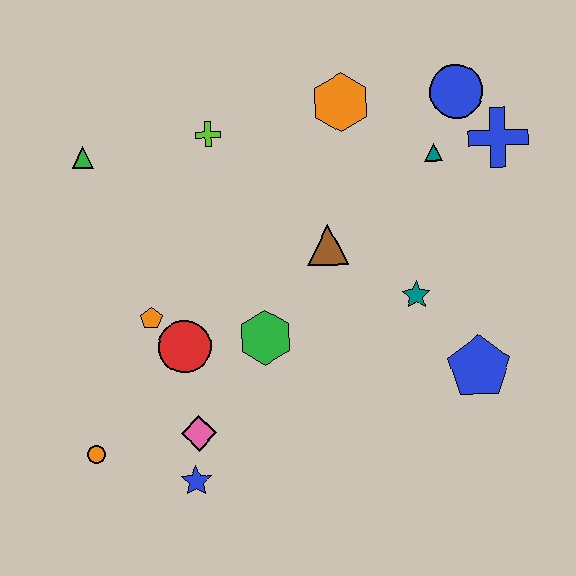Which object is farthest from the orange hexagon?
The orange circle is farthest from the orange hexagon.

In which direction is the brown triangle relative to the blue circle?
The brown triangle is below the blue circle.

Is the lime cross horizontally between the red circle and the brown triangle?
Yes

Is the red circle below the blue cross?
Yes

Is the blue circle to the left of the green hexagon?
No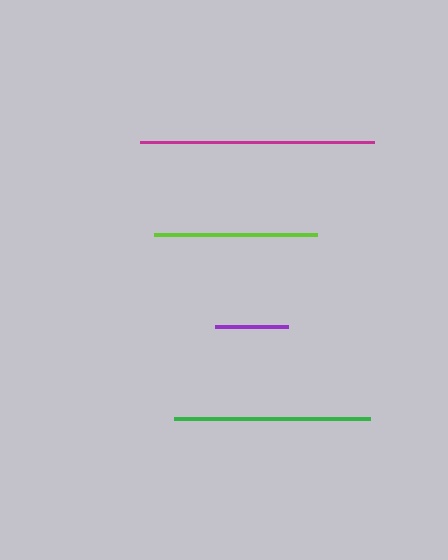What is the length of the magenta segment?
The magenta segment is approximately 233 pixels long.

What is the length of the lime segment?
The lime segment is approximately 163 pixels long.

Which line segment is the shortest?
The purple line is the shortest at approximately 73 pixels.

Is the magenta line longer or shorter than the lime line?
The magenta line is longer than the lime line.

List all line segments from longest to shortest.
From longest to shortest: magenta, green, lime, purple.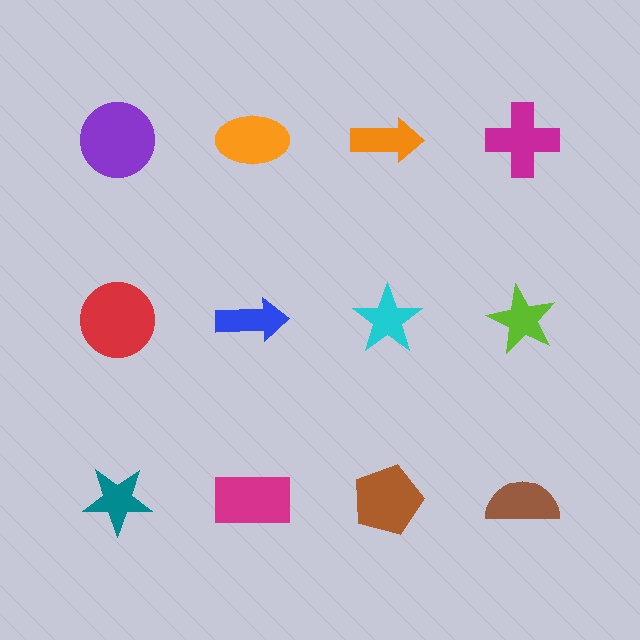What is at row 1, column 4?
A magenta cross.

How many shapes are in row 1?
4 shapes.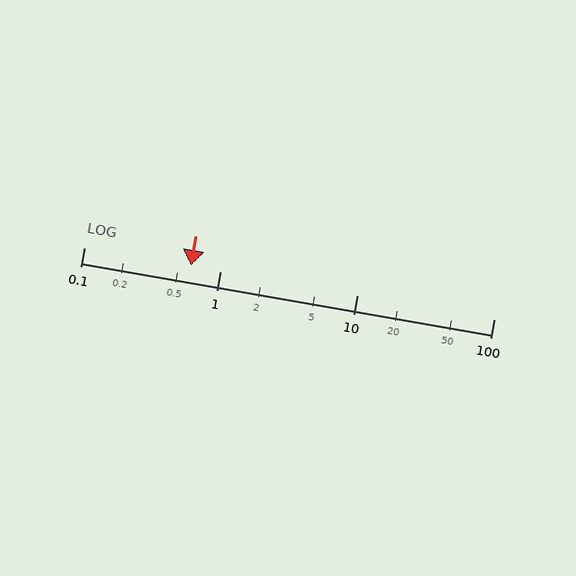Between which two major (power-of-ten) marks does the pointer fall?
The pointer is between 0.1 and 1.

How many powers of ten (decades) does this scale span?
The scale spans 3 decades, from 0.1 to 100.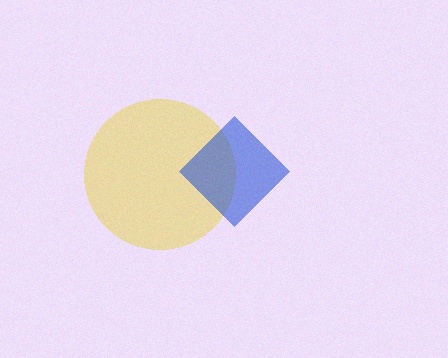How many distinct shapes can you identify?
There are 2 distinct shapes: a yellow circle, a blue diamond.